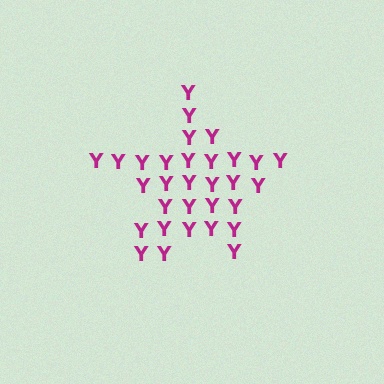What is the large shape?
The large shape is a star.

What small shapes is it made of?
It is made of small letter Y's.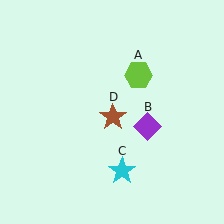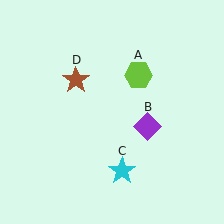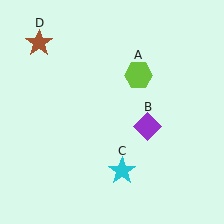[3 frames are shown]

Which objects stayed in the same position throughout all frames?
Lime hexagon (object A) and purple diamond (object B) and cyan star (object C) remained stationary.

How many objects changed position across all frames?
1 object changed position: brown star (object D).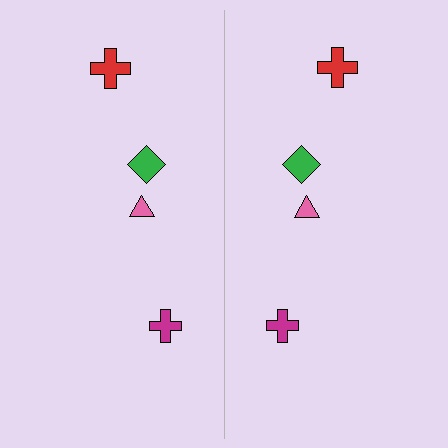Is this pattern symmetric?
Yes, this pattern has bilateral (reflection) symmetry.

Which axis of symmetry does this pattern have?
The pattern has a vertical axis of symmetry running through the center of the image.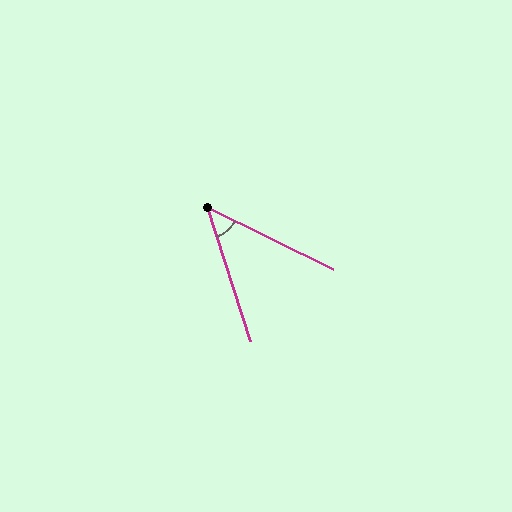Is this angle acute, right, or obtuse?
It is acute.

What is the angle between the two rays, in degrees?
Approximately 46 degrees.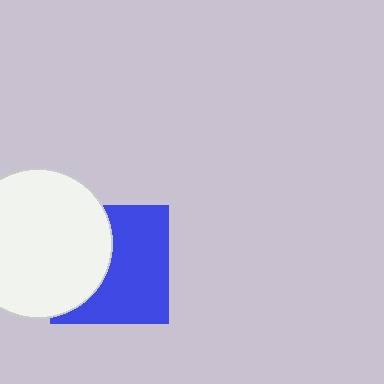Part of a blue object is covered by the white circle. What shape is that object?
It is a square.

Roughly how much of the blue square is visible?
About half of it is visible (roughly 59%).